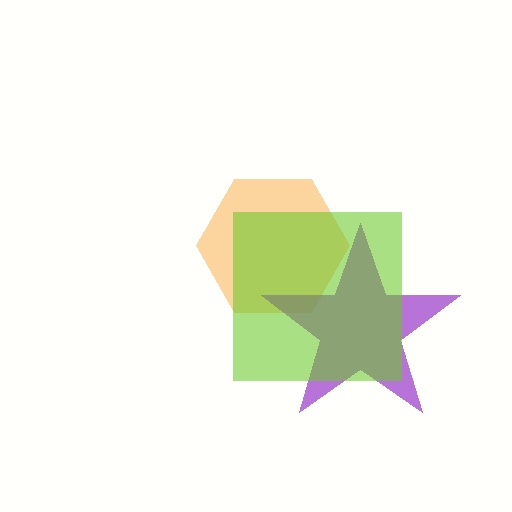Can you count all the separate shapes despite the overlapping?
Yes, there are 3 separate shapes.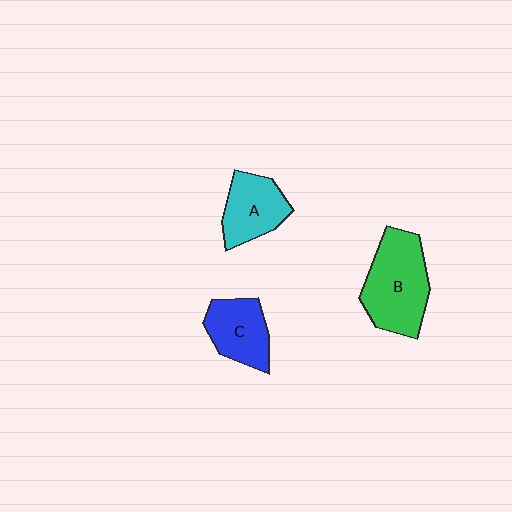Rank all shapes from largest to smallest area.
From largest to smallest: B (green), A (cyan), C (blue).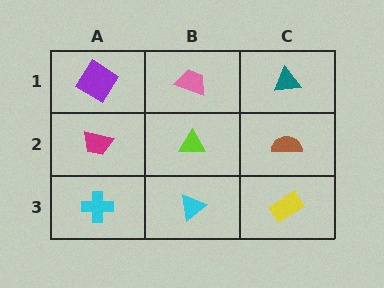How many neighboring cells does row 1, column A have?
2.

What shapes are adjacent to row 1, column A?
A magenta trapezoid (row 2, column A), a pink trapezoid (row 1, column B).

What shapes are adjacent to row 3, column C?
A brown semicircle (row 2, column C), a cyan triangle (row 3, column B).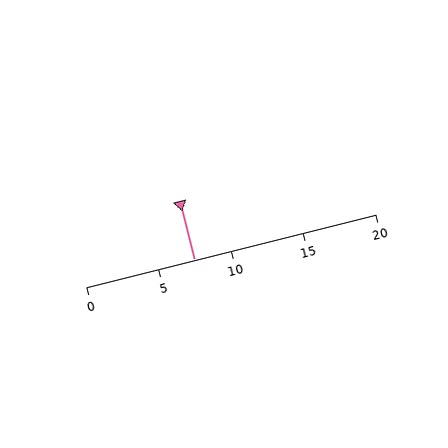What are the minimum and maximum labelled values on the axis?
The axis runs from 0 to 20.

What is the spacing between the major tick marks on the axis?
The major ticks are spaced 5 apart.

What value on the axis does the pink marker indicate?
The marker indicates approximately 7.5.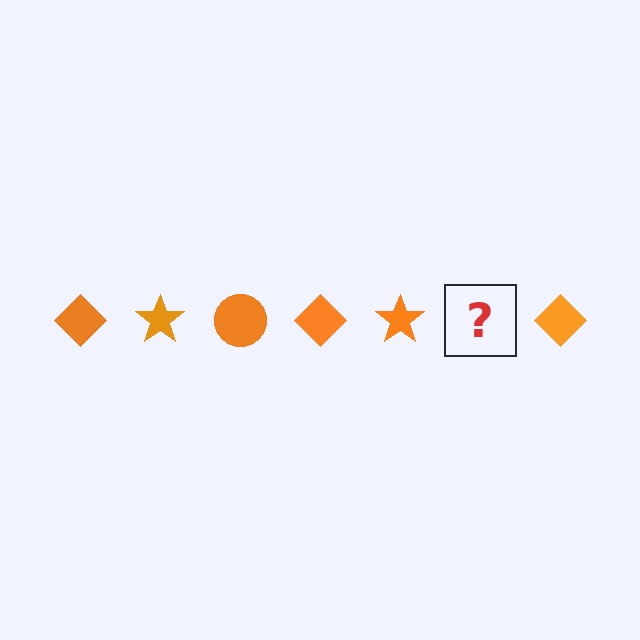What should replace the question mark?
The question mark should be replaced with an orange circle.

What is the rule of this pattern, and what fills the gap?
The rule is that the pattern cycles through diamond, star, circle shapes in orange. The gap should be filled with an orange circle.